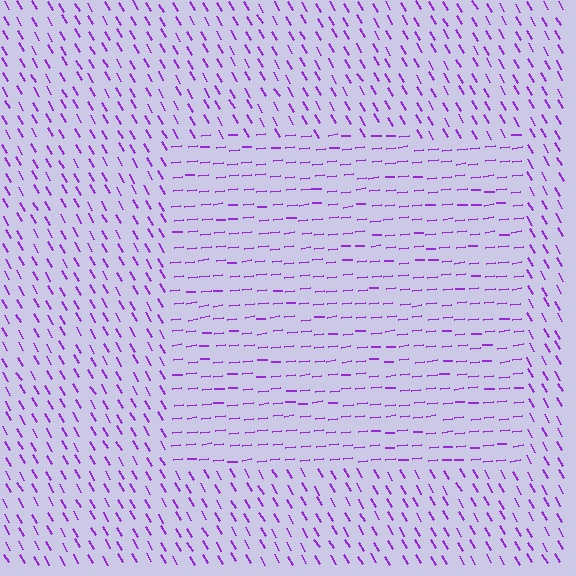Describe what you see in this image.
The image is filled with small purple line segments. A rectangle region in the image has lines oriented differently from the surrounding lines, creating a visible texture boundary.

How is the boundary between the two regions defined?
The boundary is defined purely by a change in line orientation (approximately 66 degrees difference). All lines are the same color and thickness.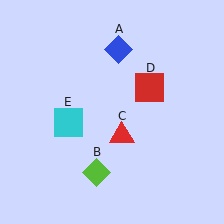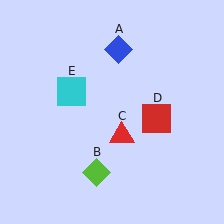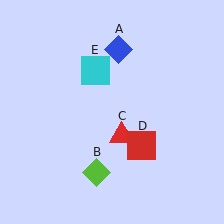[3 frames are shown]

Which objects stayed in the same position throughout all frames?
Blue diamond (object A) and lime diamond (object B) and red triangle (object C) remained stationary.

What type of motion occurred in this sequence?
The red square (object D), cyan square (object E) rotated clockwise around the center of the scene.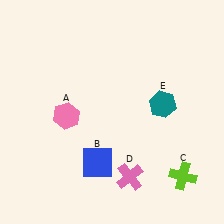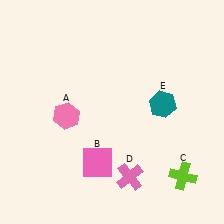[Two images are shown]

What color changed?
The square (B) changed from blue in Image 1 to pink in Image 2.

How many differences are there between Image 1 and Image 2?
There is 1 difference between the two images.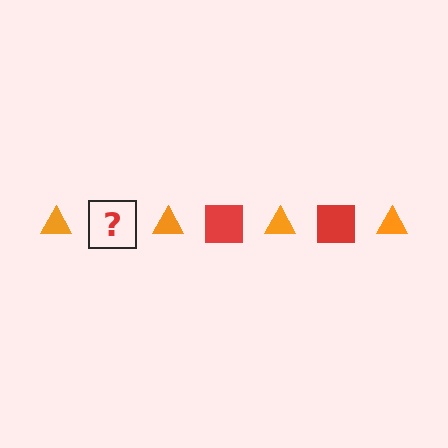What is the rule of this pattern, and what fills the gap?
The rule is that the pattern alternates between orange triangle and red square. The gap should be filled with a red square.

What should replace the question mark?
The question mark should be replaced with a red square.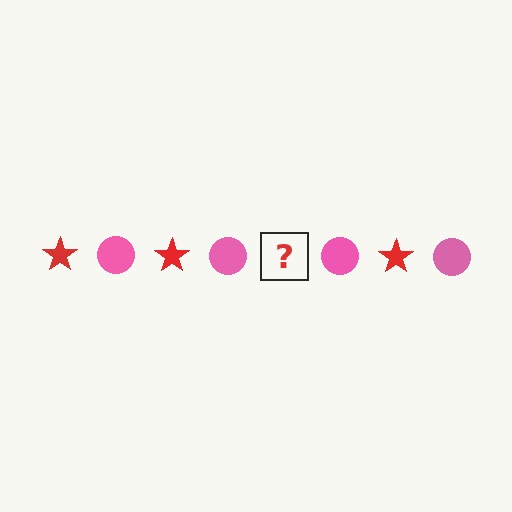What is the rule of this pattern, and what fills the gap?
The rule is that the pattern alternates between red star and pink circle. The gap should be filled with a red star.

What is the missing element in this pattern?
The missing element is a red star.